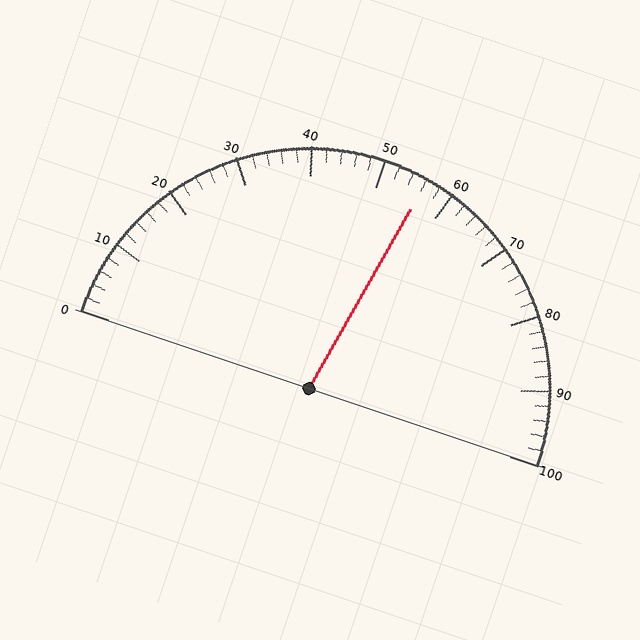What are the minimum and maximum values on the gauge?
The gauge ranges from 0 to 100.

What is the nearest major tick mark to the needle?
The nearest major tick mark is 60.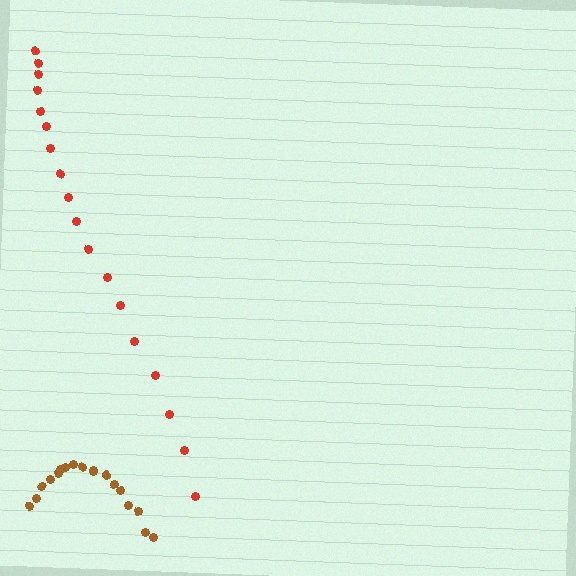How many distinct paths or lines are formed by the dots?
There are 2 distinct paths.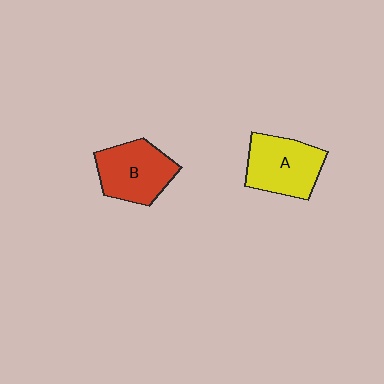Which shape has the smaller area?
Shape B (red).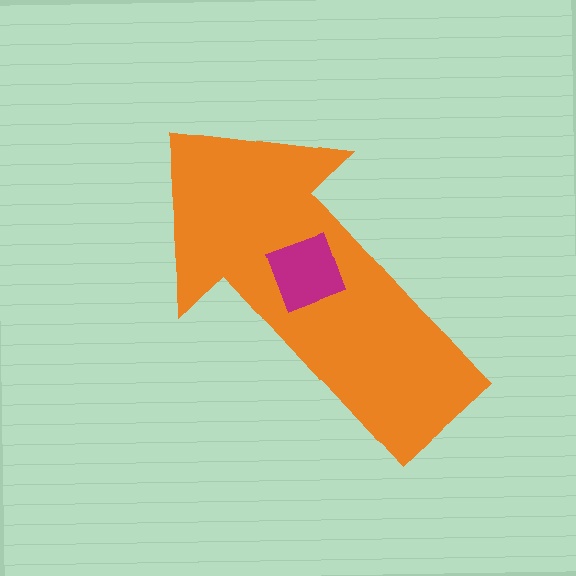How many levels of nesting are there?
2.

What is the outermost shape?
The orange arrow.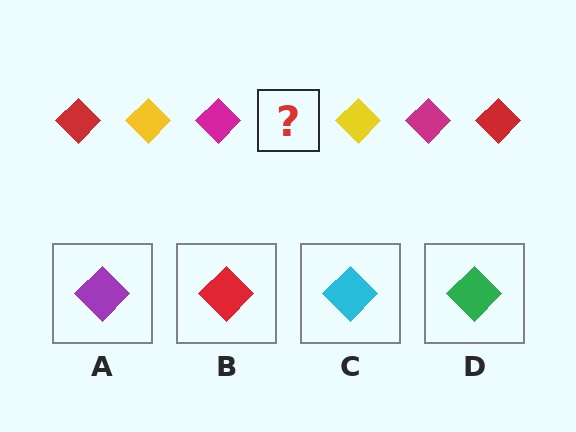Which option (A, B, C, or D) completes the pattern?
B.